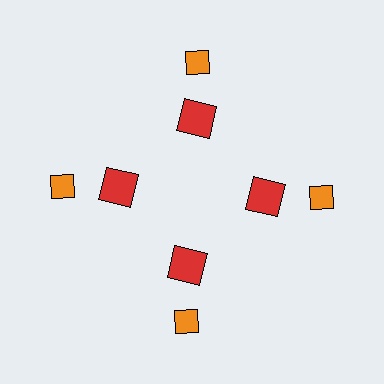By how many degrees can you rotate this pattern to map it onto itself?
The pattern maps onto itself every 90 degrees of rotation.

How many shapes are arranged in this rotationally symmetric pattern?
There are 8 shapes, arranged in 4 groups of 2.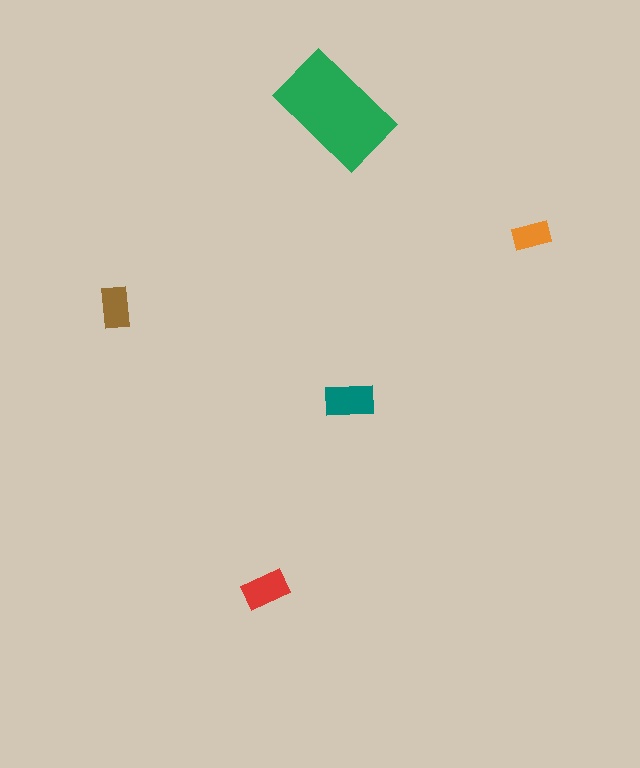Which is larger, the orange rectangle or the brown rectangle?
The brown one.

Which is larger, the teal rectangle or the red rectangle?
The teal one.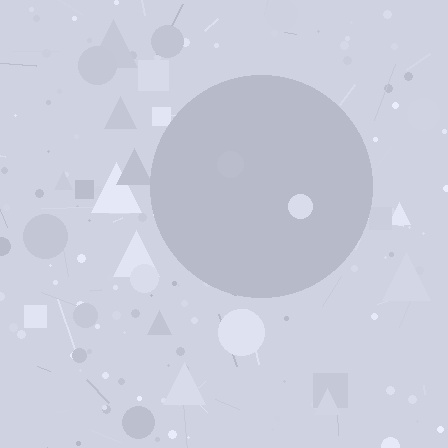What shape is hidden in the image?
A circle is hidden in the image.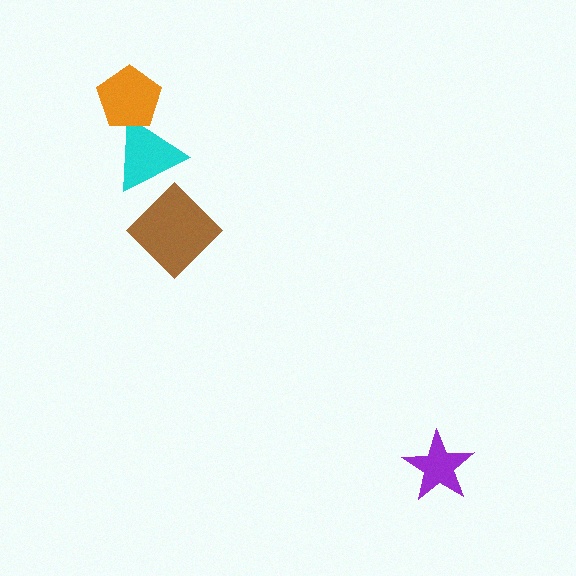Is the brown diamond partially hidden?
No, no other shape covers it.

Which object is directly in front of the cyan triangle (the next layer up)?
The orange pentagon is directly in front of the cyan triangle.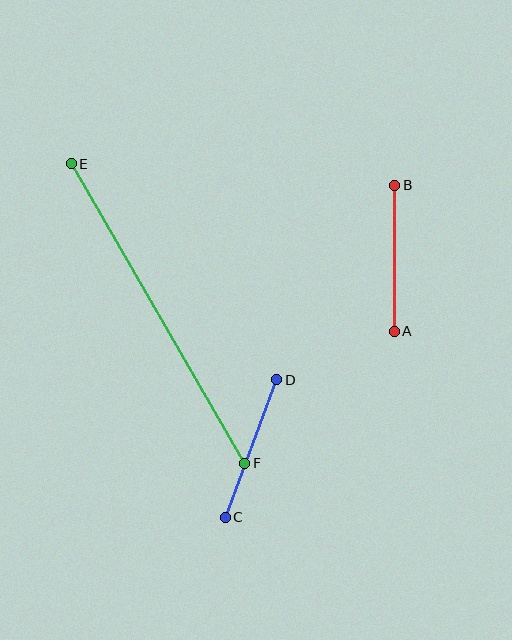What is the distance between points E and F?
The distance is approximately 346 pixels.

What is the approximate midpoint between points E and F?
The midpoint is at approximately (158, 314) pixels.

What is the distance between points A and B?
The distance is approximately 146 pixels.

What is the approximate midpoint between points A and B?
The midpoint is at approximately (394, 258) pixels.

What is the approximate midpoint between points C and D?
The midpoint is at approximately (251, 449) pixels.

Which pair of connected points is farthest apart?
Points E and F are farthest apart.